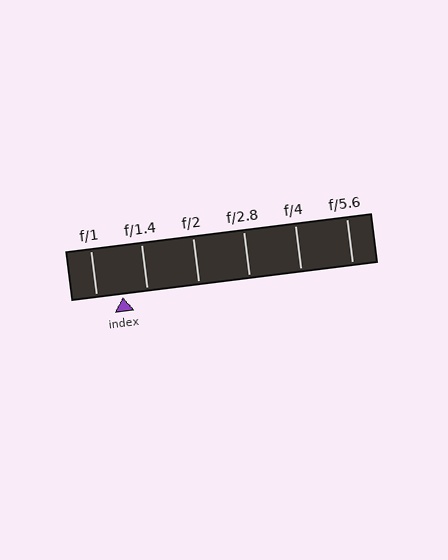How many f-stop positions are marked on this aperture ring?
There are 6 f-stop positions marked.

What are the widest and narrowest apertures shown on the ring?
The widest aperture shown is f/1 and the narrowest is f/5.6.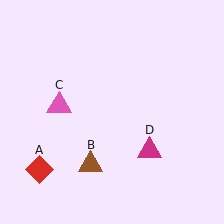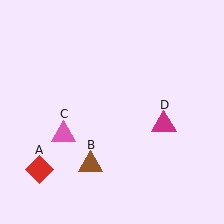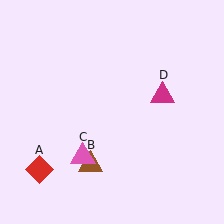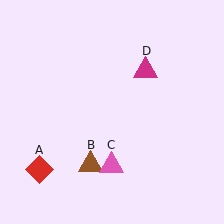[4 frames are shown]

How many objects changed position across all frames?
2 objects changed position: pink triangle (object C), magenta triangle (object D).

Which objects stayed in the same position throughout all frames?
Red diamond (object A) and brown triangle (object B) remained stationary.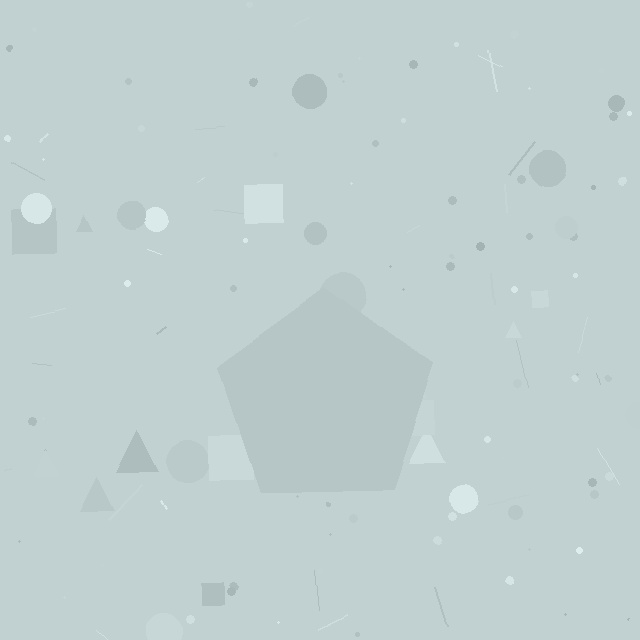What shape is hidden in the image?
A pentagon is hidden in the image.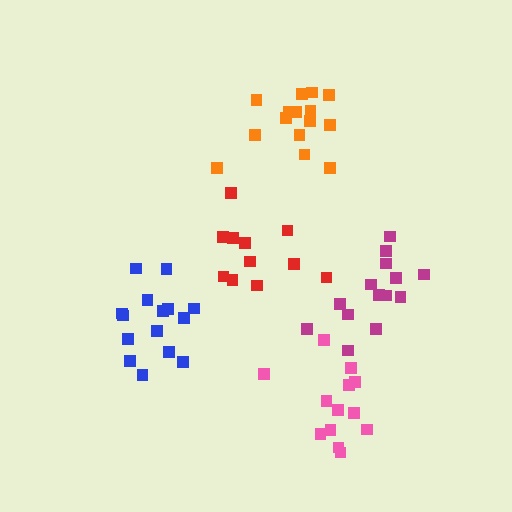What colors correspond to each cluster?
The clusters are colored: pink, blue, orange, magenta, red.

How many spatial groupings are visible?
There are 5 spatial groupings.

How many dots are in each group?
Group 1: 13 dots, Group 2: 15 dots, Group 3: 15 dots, Group 4: 14 dots, Group 5: 11 dots (68 total).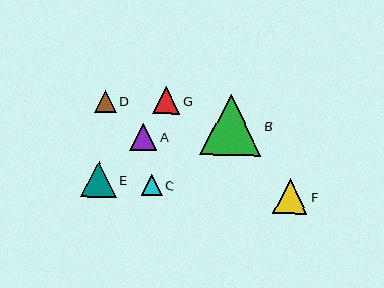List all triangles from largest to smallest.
From largest to smallest: B, E, F, G, A, D, C.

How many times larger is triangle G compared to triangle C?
Triangle G is approximately 1.3 times the size of triangle C.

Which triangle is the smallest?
Triangle C is the smallest with a size of approximately 21 pixels.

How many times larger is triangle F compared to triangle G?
Triangle F is approximately 1.3 times the size of triangle G.